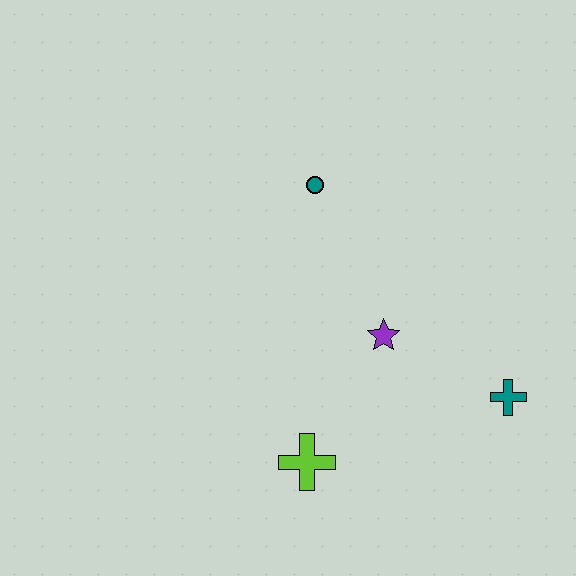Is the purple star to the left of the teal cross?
Yes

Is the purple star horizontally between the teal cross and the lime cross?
Yes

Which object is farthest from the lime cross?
The teal circle is farthest from the lime cross.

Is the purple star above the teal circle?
No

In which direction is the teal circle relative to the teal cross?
The teal circle is above the teal cross.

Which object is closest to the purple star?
The teal cross is closest to the purple star.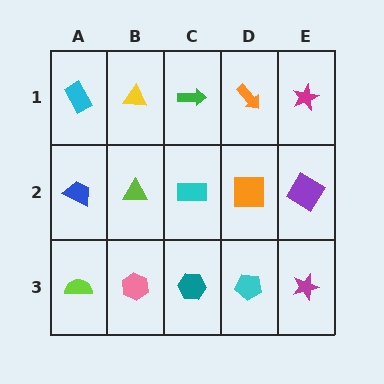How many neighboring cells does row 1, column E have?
2.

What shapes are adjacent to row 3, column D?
An orange square (row 2, column D), a teal hexagon (row 3, column C), a magenta star (row 3, column E).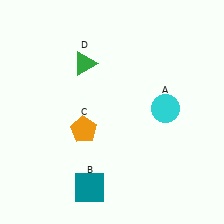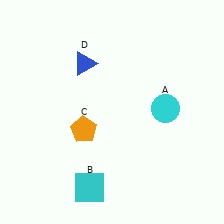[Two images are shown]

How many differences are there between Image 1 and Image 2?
There are 2 differences between the two images.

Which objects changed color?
B changed from teal to cyan. D changed from green to blue.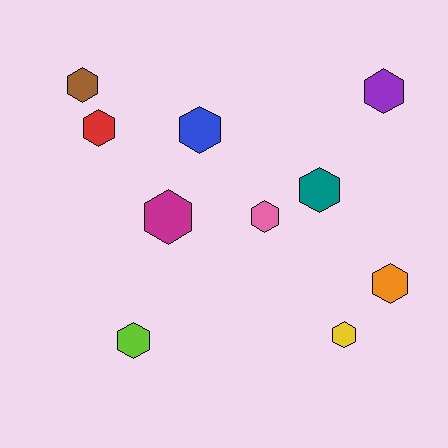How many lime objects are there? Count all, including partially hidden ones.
There is 1 lime object.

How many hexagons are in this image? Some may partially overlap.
There are 10 hexagons.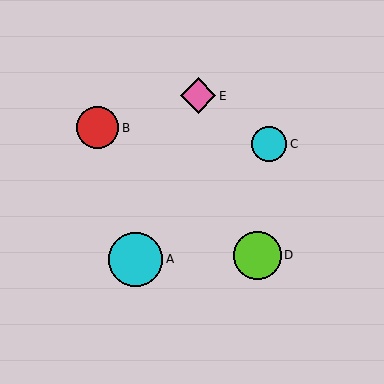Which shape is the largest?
The cyan circle (labeled A) is the largest.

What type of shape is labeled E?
Shape E is a pink diamond.